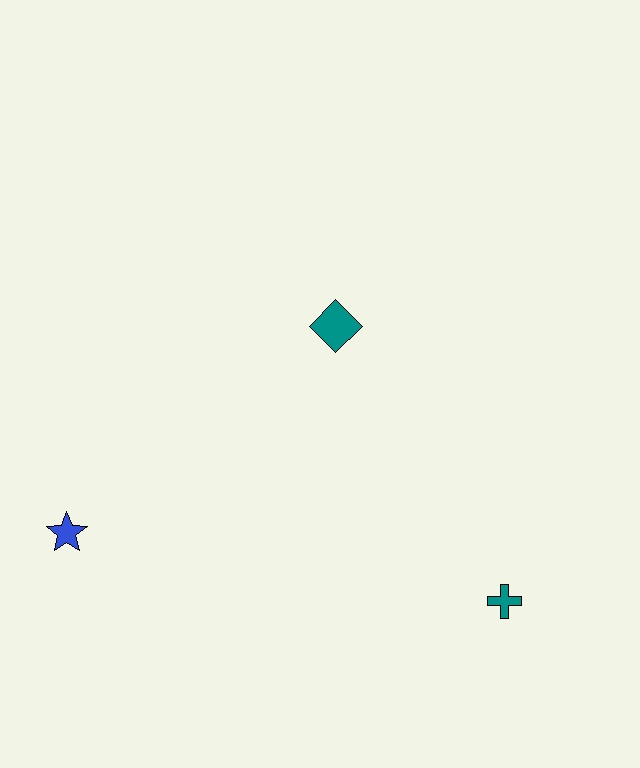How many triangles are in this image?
There are no triangles.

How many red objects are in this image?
There are no red objects.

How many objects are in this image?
There are 3 objects.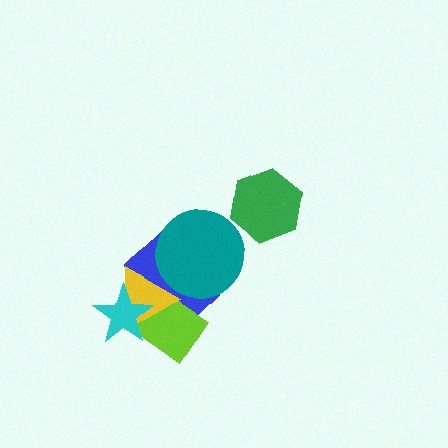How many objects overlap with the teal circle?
3 objects overlap with the teal circle.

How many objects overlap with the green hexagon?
0 objects overlap with the green hexagon.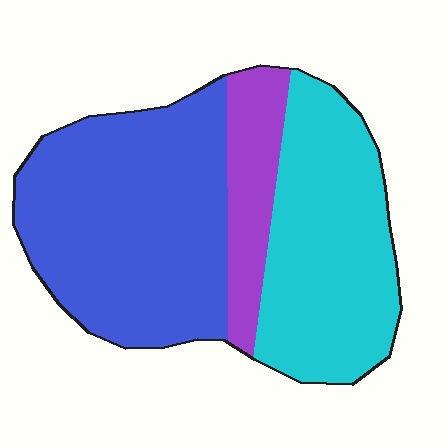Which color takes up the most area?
Blue, at roughly 50%.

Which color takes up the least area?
Purple, at roughly 15%.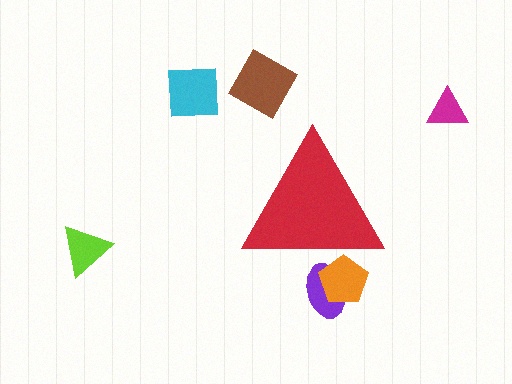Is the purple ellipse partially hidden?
Yes, the purple ellipse is partially hidden behind the red triangle.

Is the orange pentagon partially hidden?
Yes, the orange pentagon is partially hidden behind the red triangle.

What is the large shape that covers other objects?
A red triangle.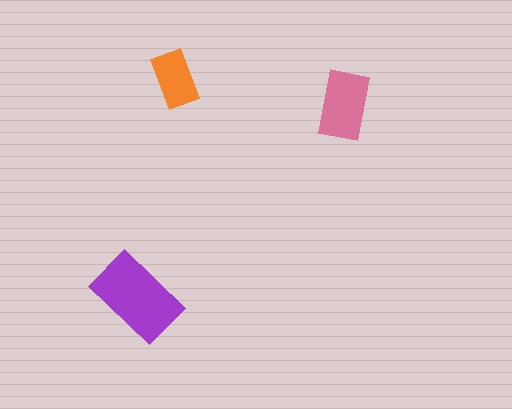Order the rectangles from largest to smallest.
the purple one, the pink one, the orange one.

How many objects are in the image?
There are 3 objects in the image.